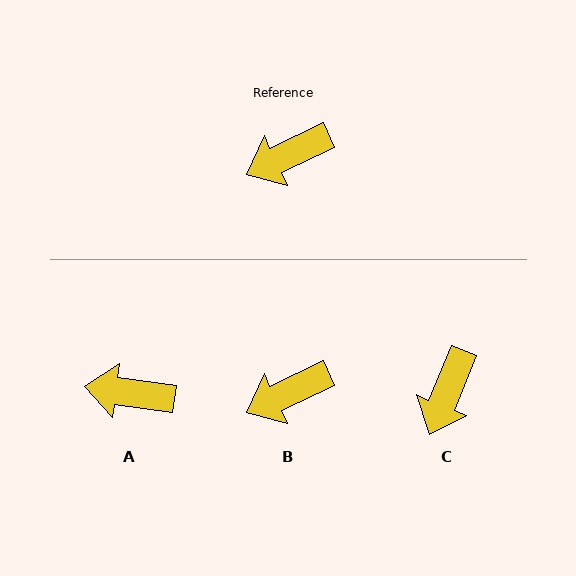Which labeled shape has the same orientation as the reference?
B.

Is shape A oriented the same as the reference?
No, it is off by about 33 degrees.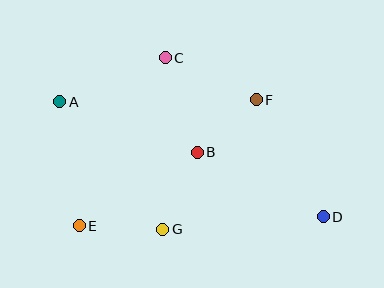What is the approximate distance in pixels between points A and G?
The distance between A and G is approximately 164 pixels.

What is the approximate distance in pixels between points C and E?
The distance between C and E is approximately 189 pixels.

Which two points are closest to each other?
Points B and F are closest to each other.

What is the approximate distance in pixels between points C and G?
The distance between C and G is approximately 172 pixels.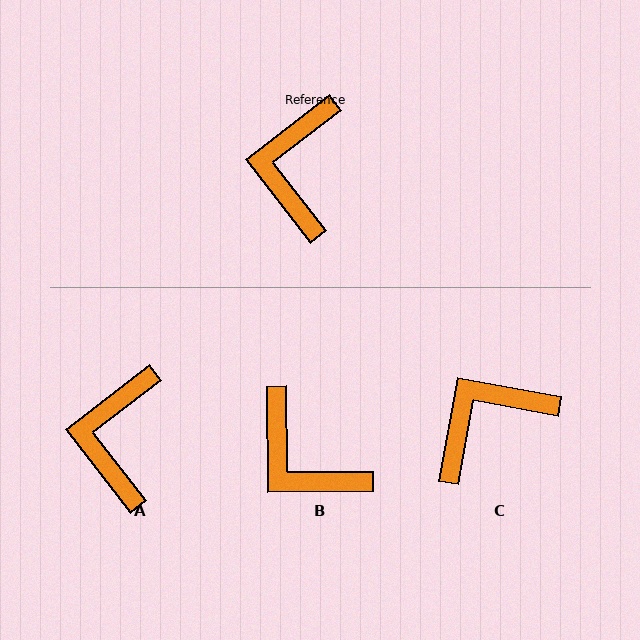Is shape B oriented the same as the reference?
No, it is off by about 53 degrees.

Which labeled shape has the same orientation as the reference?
A.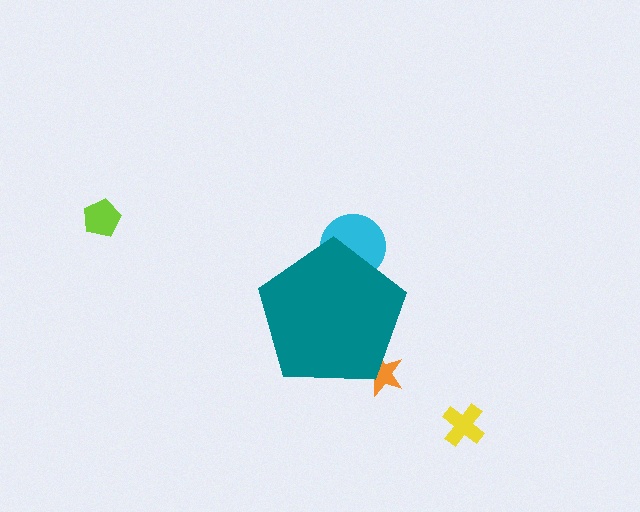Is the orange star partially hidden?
Yes, the orange star is partially hidden behind the teal pentagon.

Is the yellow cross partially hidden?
No, the yellow cross is fully visible.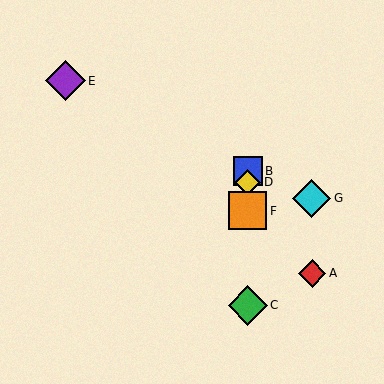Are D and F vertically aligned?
Yes, both are at x≈248.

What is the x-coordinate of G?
Object G is at x≈312.